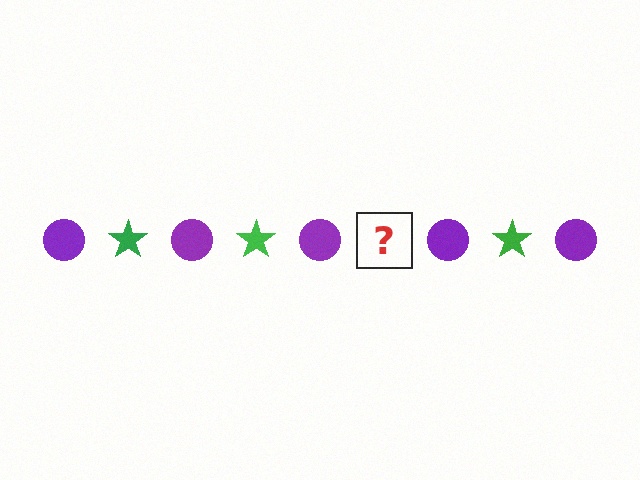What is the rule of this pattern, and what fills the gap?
The rule is that the pattern alternates between purple circle and green star. The gap should be filled with a green star.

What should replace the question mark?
The question mark should be replaced with a green star.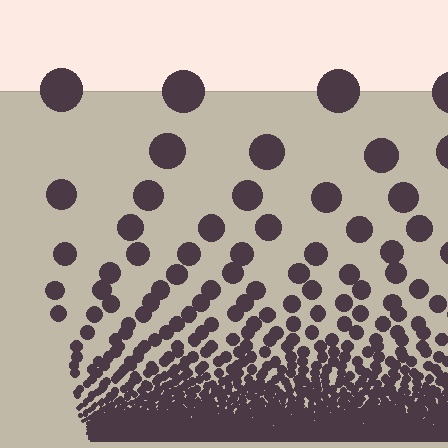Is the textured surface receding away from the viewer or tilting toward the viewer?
The surface appears to tilt toward the viewer. Texture elements get larger and sparser toward the top.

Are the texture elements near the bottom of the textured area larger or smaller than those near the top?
Smaller. The gradient is inverted — elements near the bottom are smaller and denser.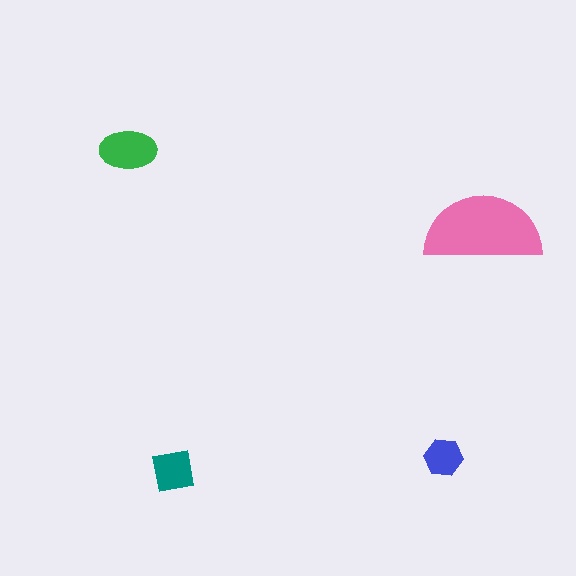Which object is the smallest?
The blue hexagon.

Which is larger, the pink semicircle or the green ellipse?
The pink semicircle.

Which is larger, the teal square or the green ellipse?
The green ellipse.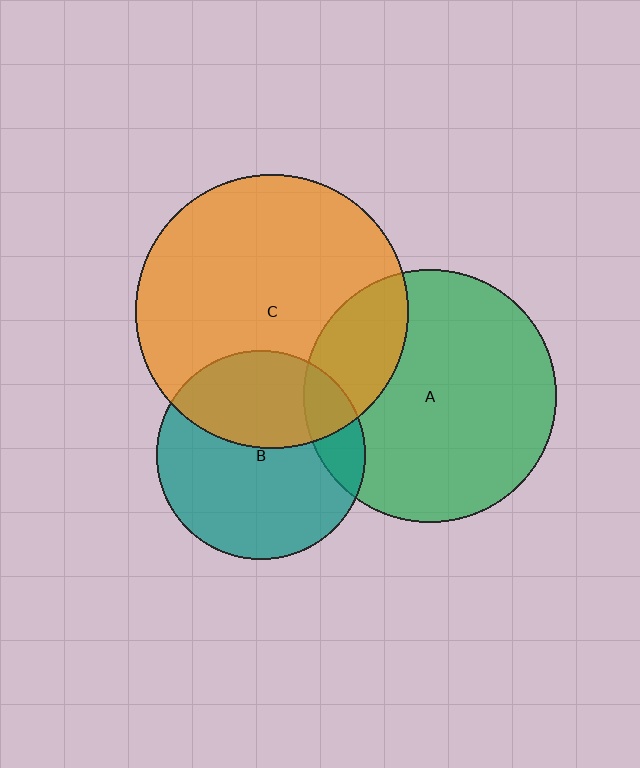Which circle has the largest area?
Circle C (orange).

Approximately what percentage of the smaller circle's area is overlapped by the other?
Approximately 40%.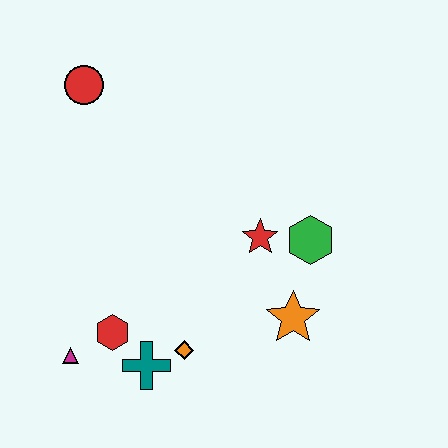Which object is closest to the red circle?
The red star is closest to the red circle.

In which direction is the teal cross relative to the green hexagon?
The teal cross is to the left of the green hexagon.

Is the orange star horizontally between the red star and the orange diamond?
No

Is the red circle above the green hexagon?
Yes